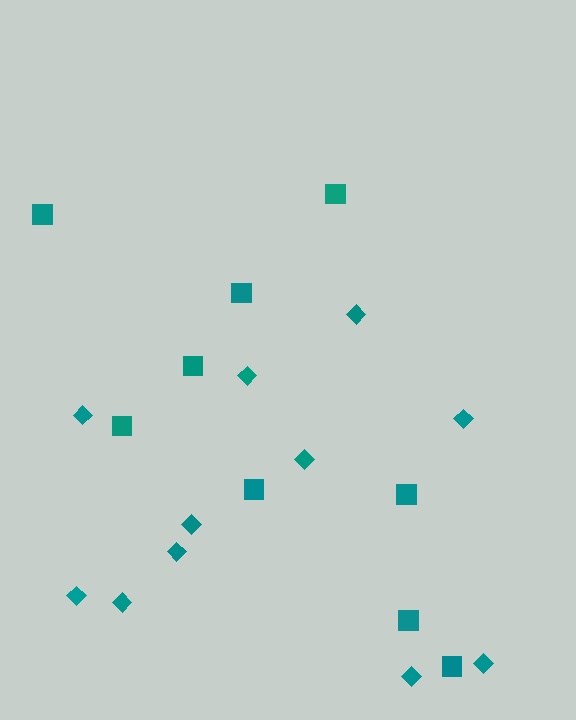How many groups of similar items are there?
There are 2 groups: one group of diamonds (11) and one group of squares (9).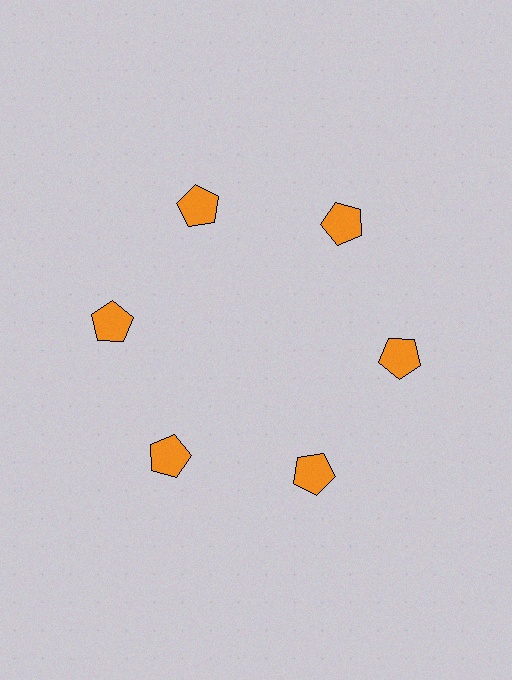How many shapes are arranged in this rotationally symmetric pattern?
There are 6 shapes, arranged in 6 groups of 1.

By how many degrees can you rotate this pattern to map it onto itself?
The pattern maps onto itself every 60 degrees of rotation.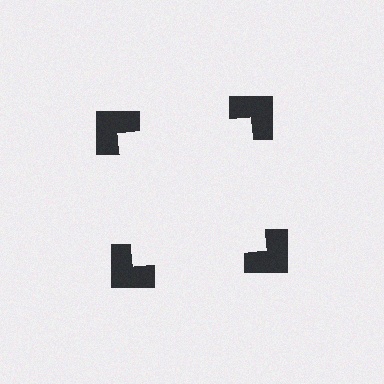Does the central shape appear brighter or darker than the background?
It typically appears slightly brighter than the background, even though no actual brightness change is drawn.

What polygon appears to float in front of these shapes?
An illusory square — its edges are inferred from the aligned wedge cuts in the notched squares, not physically drawn.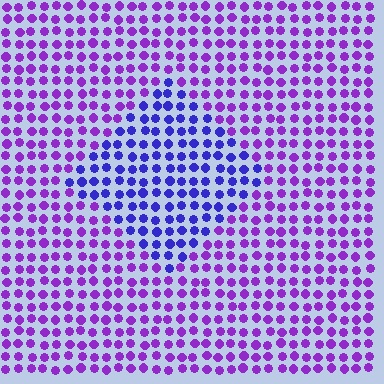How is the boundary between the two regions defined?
The boundary is defined purely by a slight shift in hue (about 36 degrees). Spacing, size, and orientation are identical on both sides.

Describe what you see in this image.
The image is filled with small purple elements in a uniform arrangement. A diamond-shaped region is visible where the elements are tinted to a slightly different hue, forming a subtle color boundary.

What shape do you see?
I see a diamond.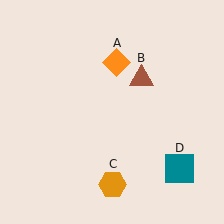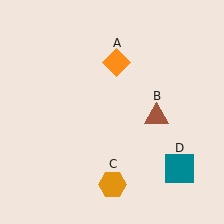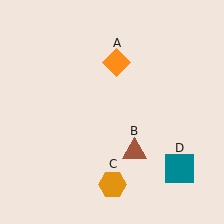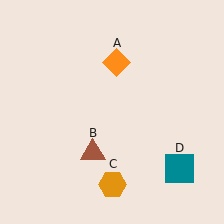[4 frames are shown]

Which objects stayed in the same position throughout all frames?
Orange diamond (object A) and orange hexagon (object C) and teal square (object D) remained stationary.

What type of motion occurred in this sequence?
The brown triangle (object B) rotated clockwise around the center of the scene.